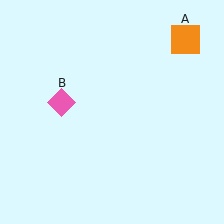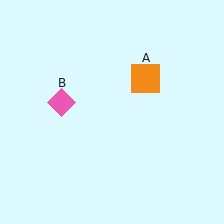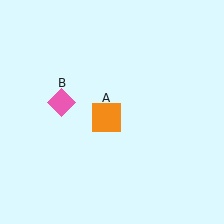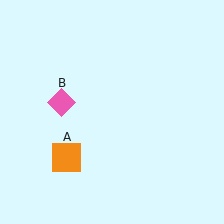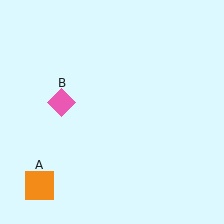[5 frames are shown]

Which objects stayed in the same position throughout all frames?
Pink diamond (object B) remained stationary.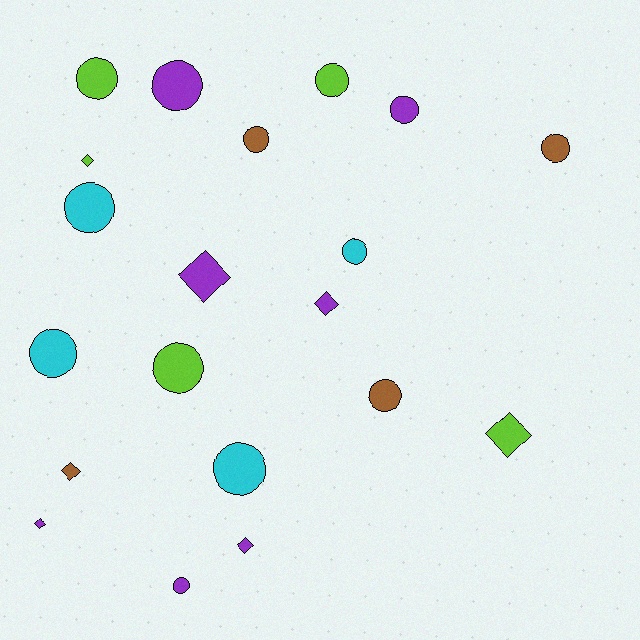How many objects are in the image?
There are 20 objects.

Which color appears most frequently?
Purple, with 7 objects.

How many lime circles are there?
There are 3 lime circles.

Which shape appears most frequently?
Circle, with 13 objects.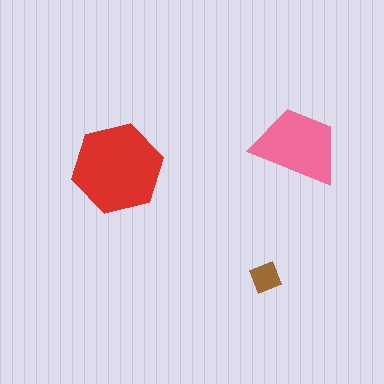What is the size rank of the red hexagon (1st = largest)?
1st.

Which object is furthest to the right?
The pink trapezoid is rightmost.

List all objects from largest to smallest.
The red hexagon, the pink trapezoid, the brown diamond.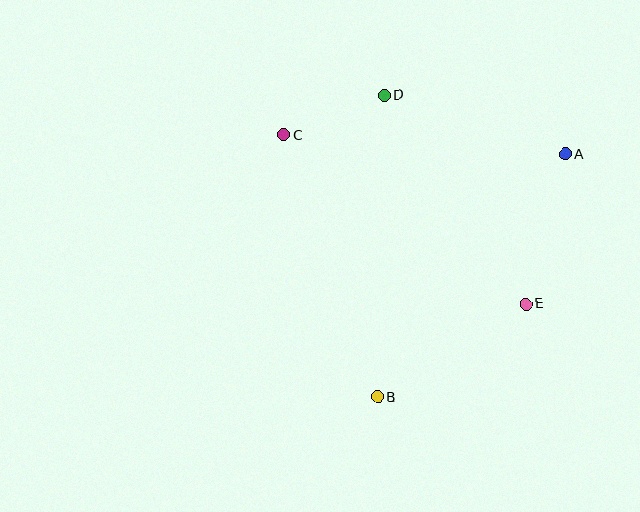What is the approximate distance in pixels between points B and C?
The distance between B and C is approximately 279 pixels.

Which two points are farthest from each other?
Points A and B are farthest from each other.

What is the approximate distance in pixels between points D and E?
The distance between D and E is approximately 252 pixels.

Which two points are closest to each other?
Points C and D are closest to each other.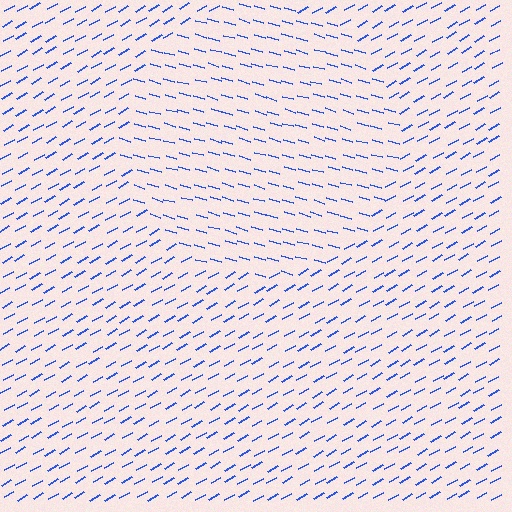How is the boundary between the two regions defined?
The boundary is defined purely by a change in line orientation (approximately 45 degrees difference). All lines are the same color and thickness.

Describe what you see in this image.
The image is filled with small blue line segments. A circle region in the image has lines oriented differently from the surrounding lines, creating a visible texture boundary.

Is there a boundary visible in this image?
Yes, there is a texture boundary formed by a change in line orientation.